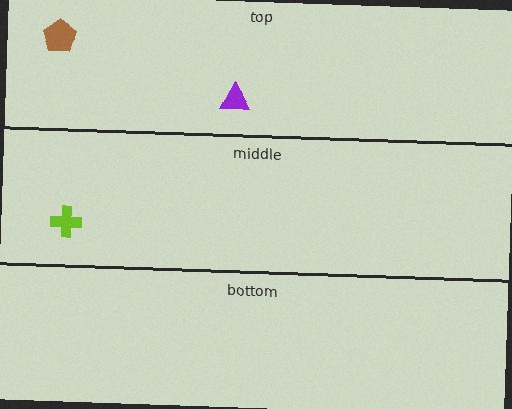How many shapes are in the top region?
2.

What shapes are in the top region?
The brown pentagon, the purple triangle.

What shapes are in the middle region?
The lime cross.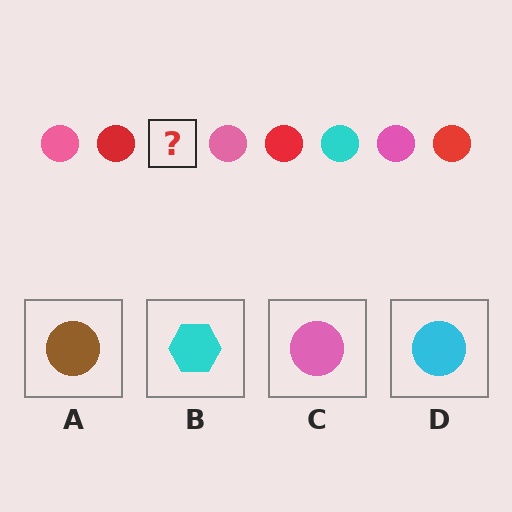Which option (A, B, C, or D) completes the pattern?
D.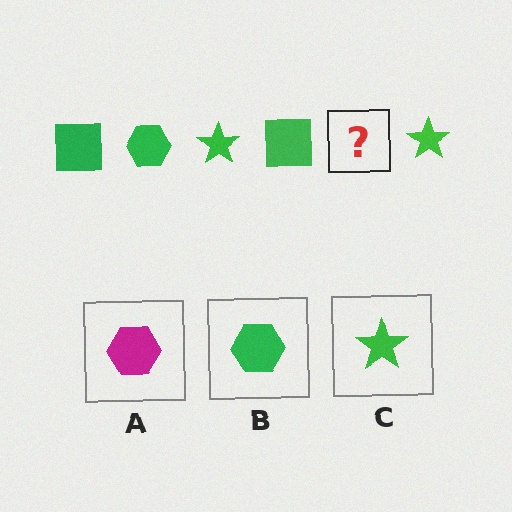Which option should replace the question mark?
Option B.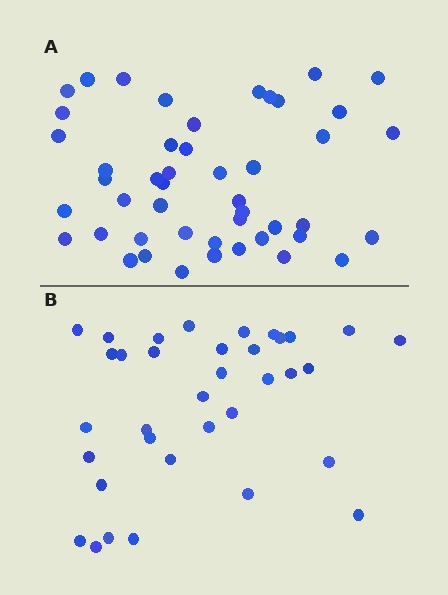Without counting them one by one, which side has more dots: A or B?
Region A (the top region) has more dots.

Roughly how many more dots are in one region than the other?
Region A has roughly 12 or so more dots than region B.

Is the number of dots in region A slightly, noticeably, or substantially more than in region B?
Region A has noticeably more, but not dramatically so. The ratio is roughly 1.3 to 1.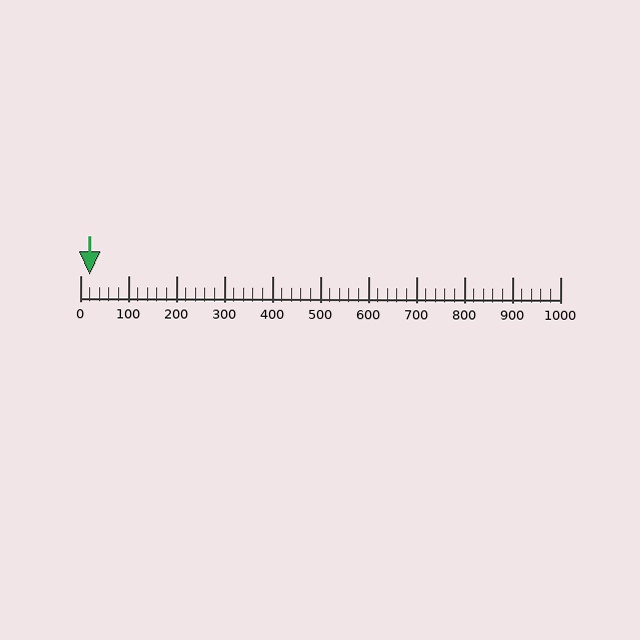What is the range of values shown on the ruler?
The ruler shows values from 0 to 1000.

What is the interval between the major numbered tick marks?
The major tick marks are spaced 100 units apart.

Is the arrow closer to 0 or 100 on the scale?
The arrow is closer to 0.